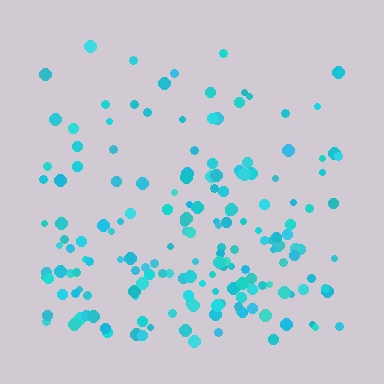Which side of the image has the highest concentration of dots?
The bottom.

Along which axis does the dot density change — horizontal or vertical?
Vertical.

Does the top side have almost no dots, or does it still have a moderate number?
Still a moderate number, just noticeably fewer than the bottom.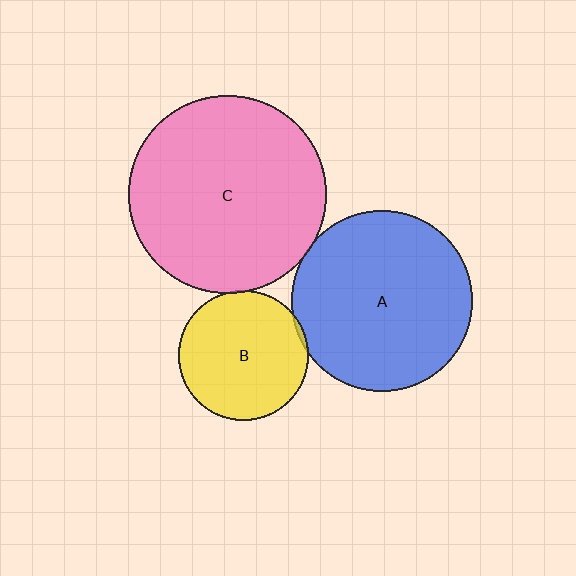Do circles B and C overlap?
Yes.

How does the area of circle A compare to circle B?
Approximately 1.9 times.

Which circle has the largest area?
Circle C (pink).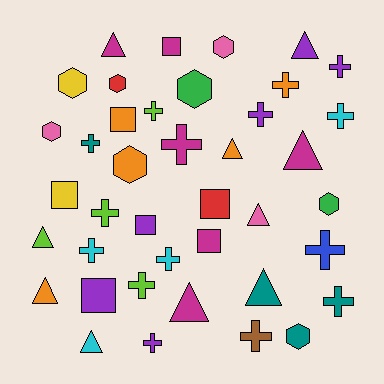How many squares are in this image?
There are 7 squares.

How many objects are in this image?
There are 40 objects.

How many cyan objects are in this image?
There are 4 cyan objects.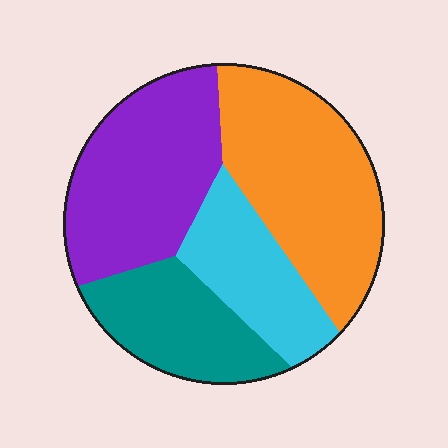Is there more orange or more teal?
Orange.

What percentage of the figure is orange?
Orange covers around 35% of the figure.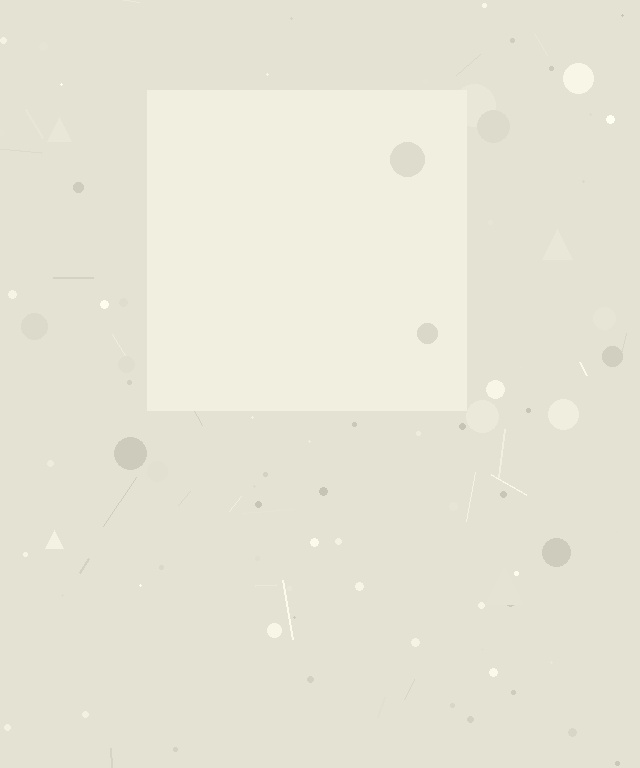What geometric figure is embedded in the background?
A square is embedded in the background.